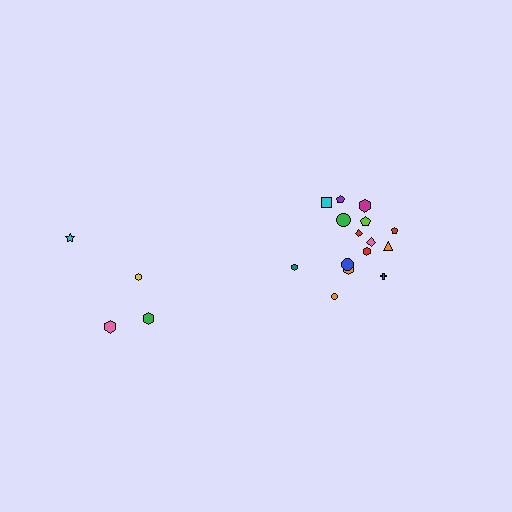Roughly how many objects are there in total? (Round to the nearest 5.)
Roughly 20 objects in total.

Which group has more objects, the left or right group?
The right group.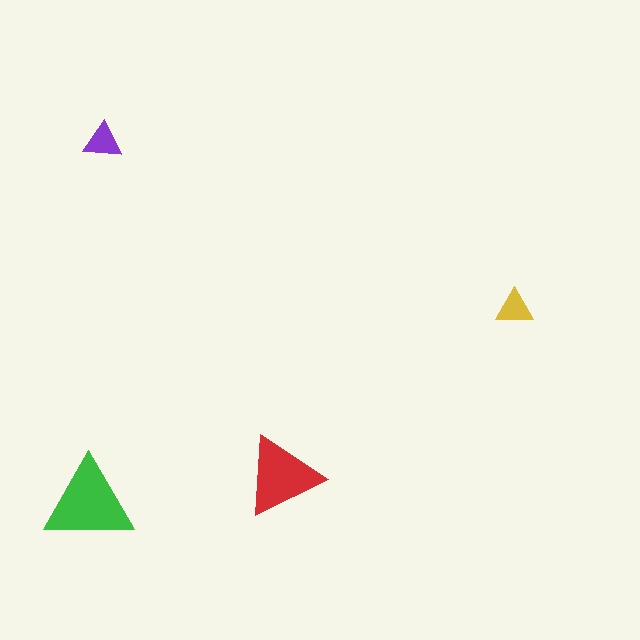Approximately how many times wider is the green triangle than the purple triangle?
About 2.5 times wider.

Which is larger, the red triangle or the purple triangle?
The red one.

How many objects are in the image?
There are 4 objects in the image.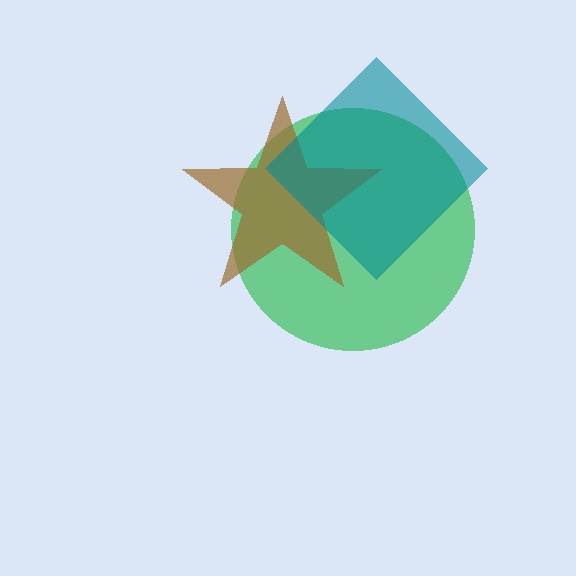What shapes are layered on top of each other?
The layered shapes are: a green circle, a brown star, a teal diamond.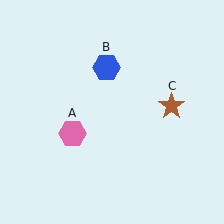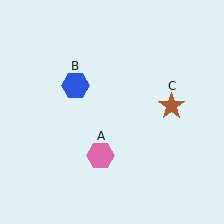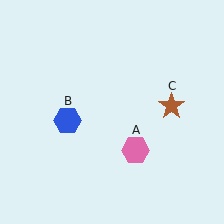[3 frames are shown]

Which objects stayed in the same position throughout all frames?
Brown star (object C) remained stationary.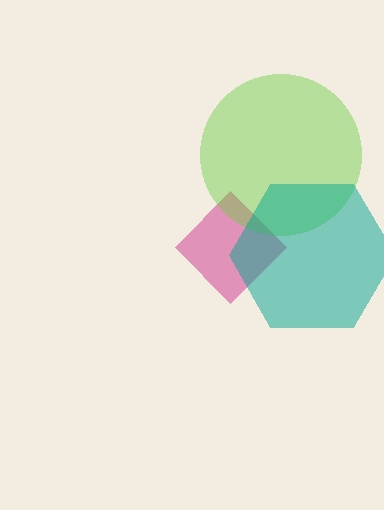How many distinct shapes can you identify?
There are 3 distinct shapes: a magenta diamond, a lime circle, a teal hexagon.